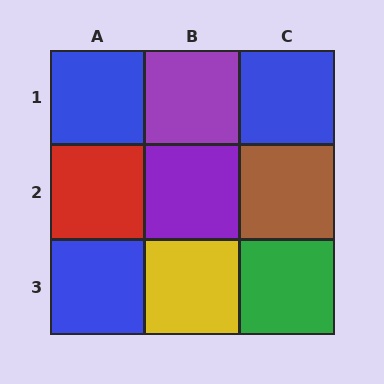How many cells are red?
1 cell is red.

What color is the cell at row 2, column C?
Brown.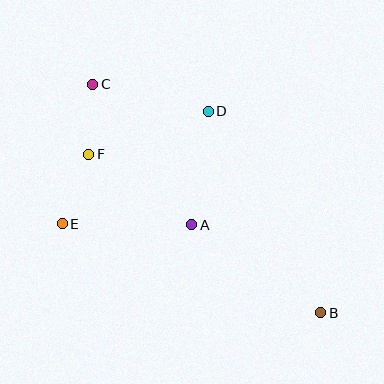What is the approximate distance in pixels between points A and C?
The distance between A and C is approximately 171 pixels.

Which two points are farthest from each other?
Points B and C are farthest from each other.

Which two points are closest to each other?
Points C and F are closest to each other.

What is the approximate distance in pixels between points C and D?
The distance between C and D is approximately 119 pixels.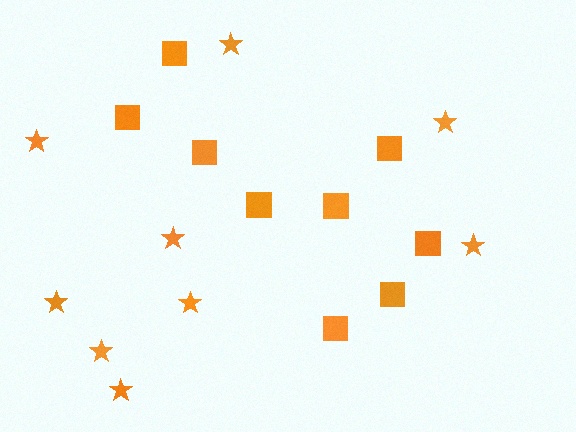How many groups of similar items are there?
There are 2 groups: one group of stars (9) and one group of squares (9).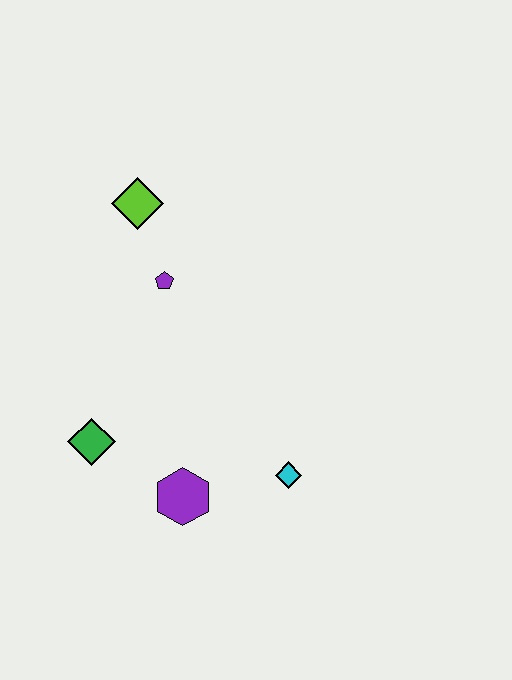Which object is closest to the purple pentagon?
The lime diamond is closest to the purple pentagon.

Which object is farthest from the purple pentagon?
The cyan diamond is farthest from the purple pentagon.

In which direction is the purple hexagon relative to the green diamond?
The purple hexagon is to the right of the green diamond.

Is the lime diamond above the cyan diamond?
Yes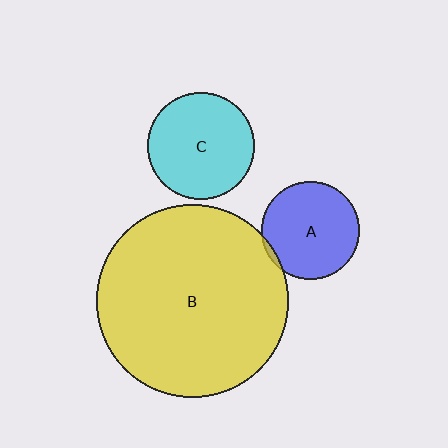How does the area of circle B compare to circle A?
Approximately 3.8 times.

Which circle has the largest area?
Circle B (yellow).